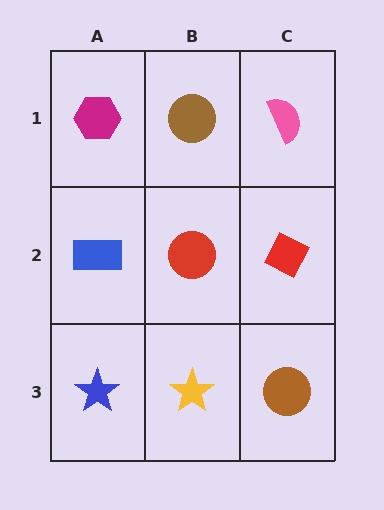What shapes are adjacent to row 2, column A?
A magenta hexagon (row 1, column A), a blue star (row 3, column A), a red circle (row 2, column B).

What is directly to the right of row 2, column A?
A red circle.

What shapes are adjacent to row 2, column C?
A pink semicircle (row 1, column C), a brown circle (row 3, column C), a red circle (row 2, column B).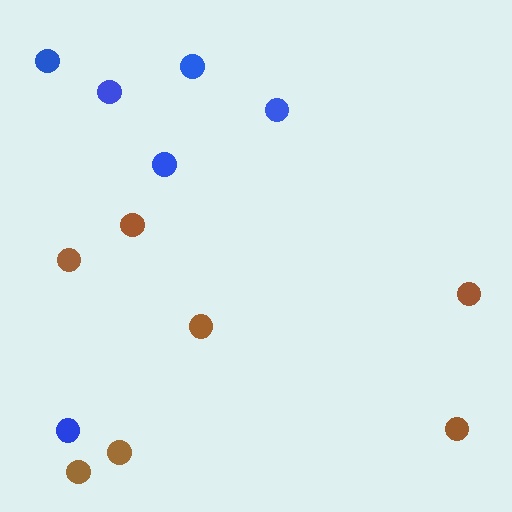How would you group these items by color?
There are 2 groups: one group of brown circles (7) and one group of blue circles (6).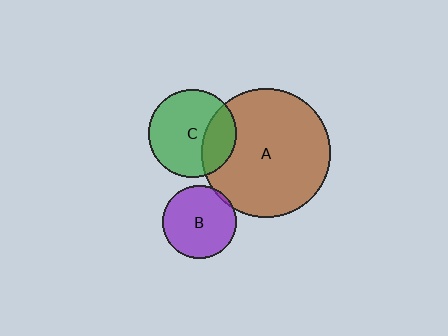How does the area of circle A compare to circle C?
Approximately 2.2 times.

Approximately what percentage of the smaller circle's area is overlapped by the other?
Approximately 25%.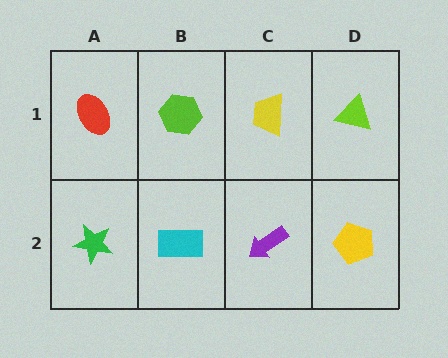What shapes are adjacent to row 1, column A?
A green star (row 2, column A), a lime hexagon (row 1, column B).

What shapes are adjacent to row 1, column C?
A purple arrow (row 2, column C), a lime hexagon (row 1, column B), a lime triangle (row 1, column D).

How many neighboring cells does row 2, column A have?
2.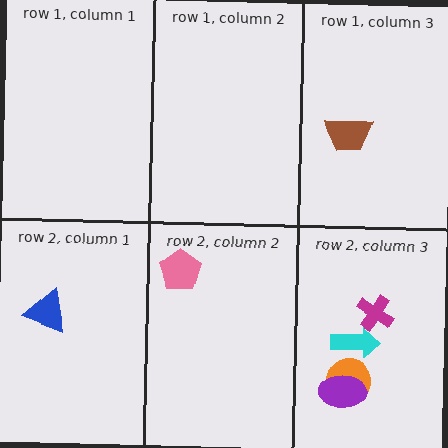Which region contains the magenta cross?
The row 2, column 3 region.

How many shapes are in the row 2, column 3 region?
4.